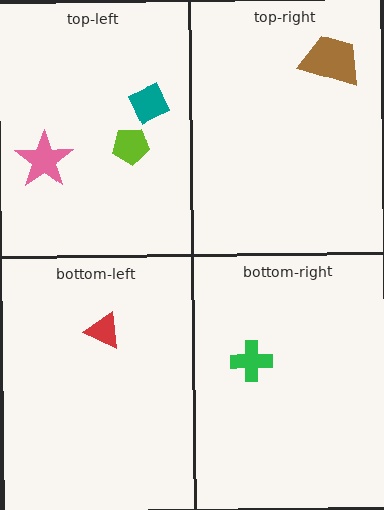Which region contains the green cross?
The bottom-right region.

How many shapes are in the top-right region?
1.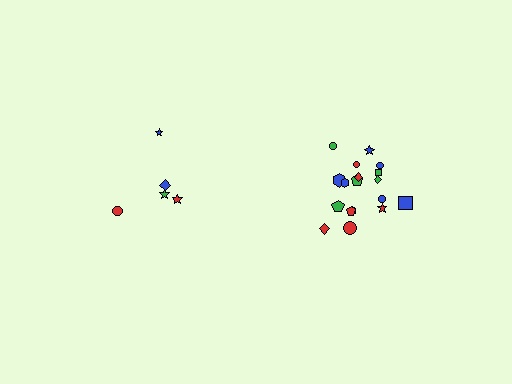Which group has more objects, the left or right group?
The right group.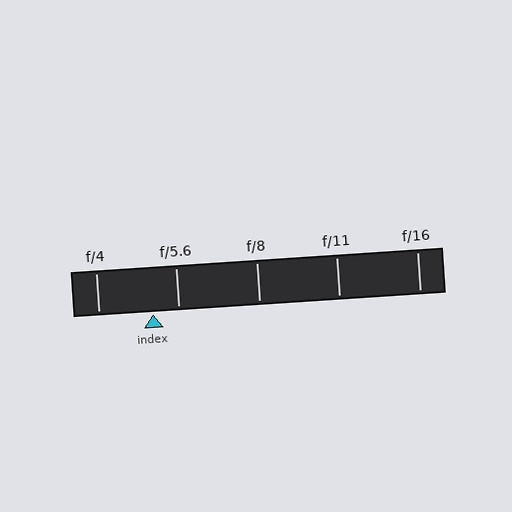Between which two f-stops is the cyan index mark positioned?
The index mark is between f/4 and f/5.6.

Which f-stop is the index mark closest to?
The index mark is closest to f/5.6.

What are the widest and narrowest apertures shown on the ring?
The widest aperture shown is f/4 and the narrowest is f/16.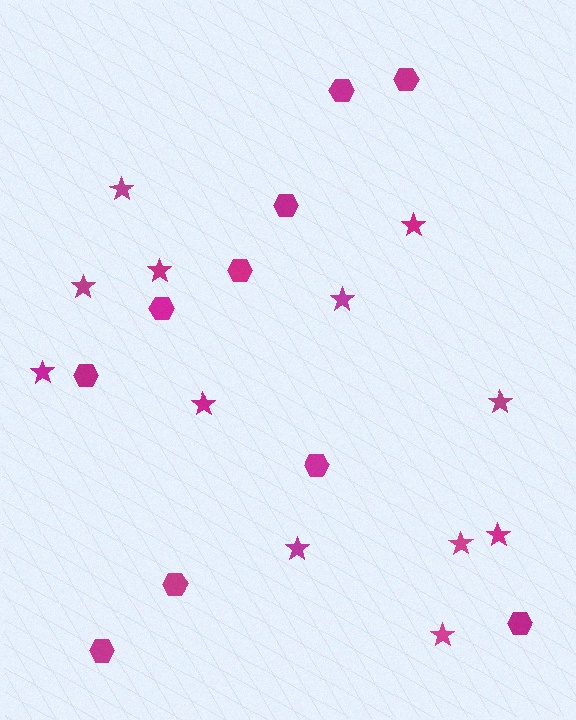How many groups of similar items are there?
There are 2 groups: one group of stars (12) and one group of hexagons (10).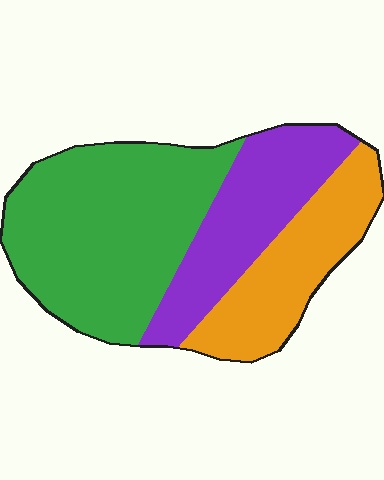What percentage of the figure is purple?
Purple takes up about one quarter (1/4) of the figure.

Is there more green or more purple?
Green.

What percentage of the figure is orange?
Orange covers 25% of the figure.